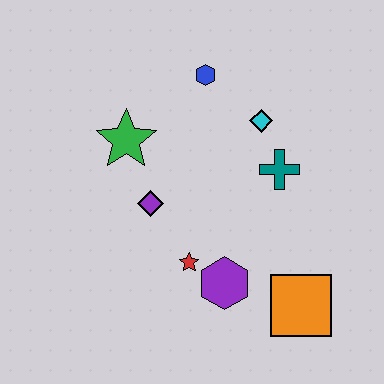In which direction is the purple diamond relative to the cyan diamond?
The purple diamond is to the left of the cyan diamond.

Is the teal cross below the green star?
Yes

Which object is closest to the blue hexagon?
The cyan diamond is closest to the blue hexagon.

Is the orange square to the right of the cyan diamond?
Yes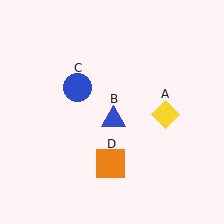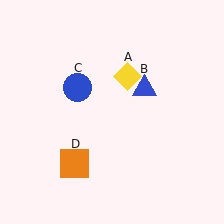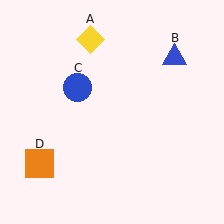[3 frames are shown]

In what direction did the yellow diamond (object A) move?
The yellow diamond (object A) moved up and to the left.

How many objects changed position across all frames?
3 objects changed position: yellow diamond (object A), blue triangle (object B), orange square (object D).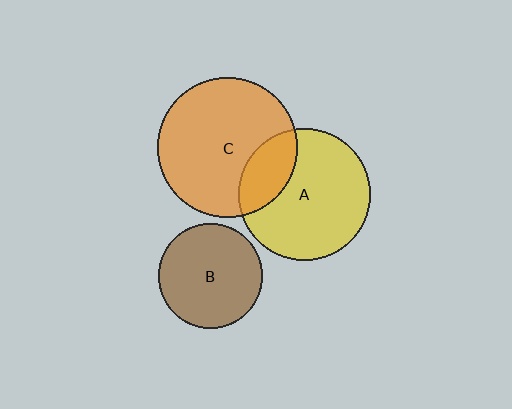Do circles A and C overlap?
Yes.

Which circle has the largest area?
Circle C (orange).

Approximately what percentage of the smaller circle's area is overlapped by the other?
Approximately 25%.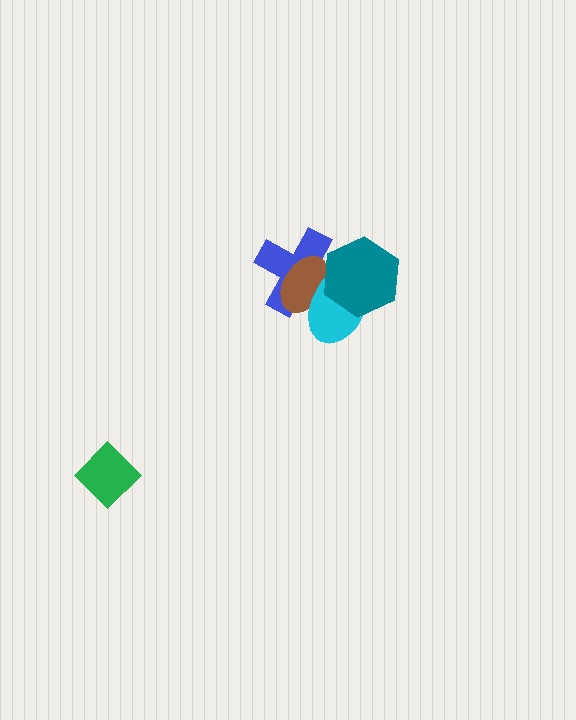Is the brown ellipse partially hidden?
Yes, it is partially covered by another shape.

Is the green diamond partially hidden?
No, no other shape covers it.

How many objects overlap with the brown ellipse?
3 objects overlap with the brown ellipse.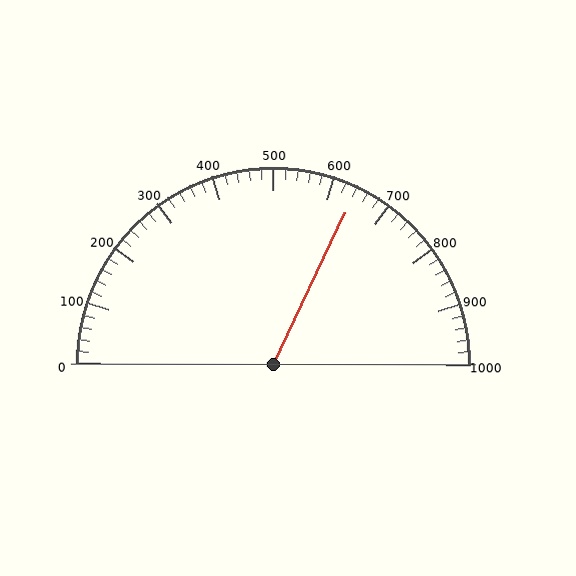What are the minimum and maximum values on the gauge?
The gauge ranges from 0 to 1000.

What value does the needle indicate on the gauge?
The needle indicates approximately 640.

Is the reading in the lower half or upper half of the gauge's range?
The reading is in the upper half of the range (0 to 1000).